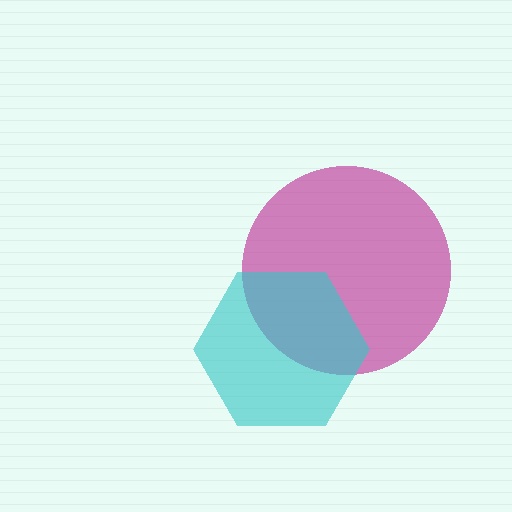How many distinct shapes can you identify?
There are 2 distinct shapes: a magenta circle, a cyan hexagon.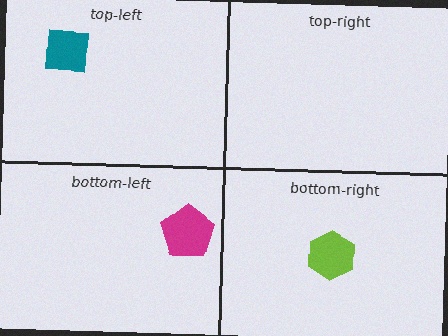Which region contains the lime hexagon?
The bottom-right region.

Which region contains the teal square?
The top-left region.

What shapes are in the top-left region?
The teal square.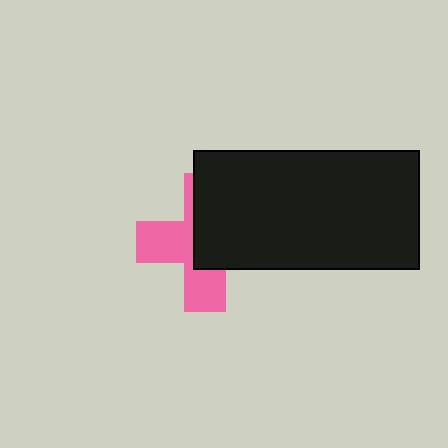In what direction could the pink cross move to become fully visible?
The pink cross could move toward the lower-left. That would shift it out from behind the black rectangle entirely.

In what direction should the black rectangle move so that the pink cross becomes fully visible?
The black rectangle should move toward the upper-right. That is the shortest direction to clear the overlap and leave the pink cross fully visible.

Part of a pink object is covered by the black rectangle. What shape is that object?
It is a cross.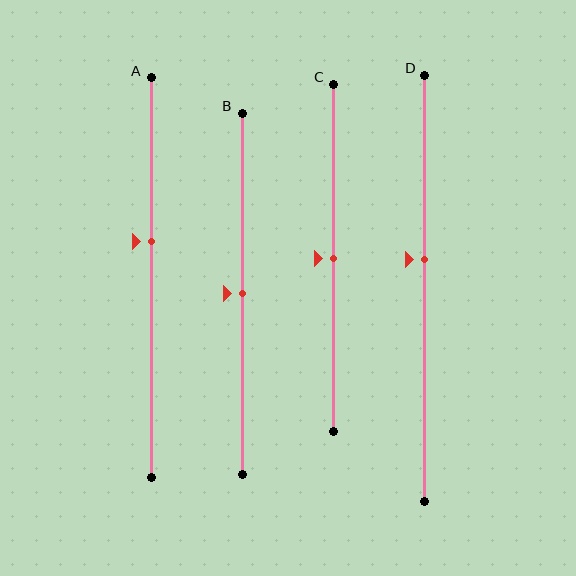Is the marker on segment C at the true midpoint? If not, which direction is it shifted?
Yes, the marker on segment C is at the true midpoint.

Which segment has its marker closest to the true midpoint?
Segment B has its marker closest to the true midpoint.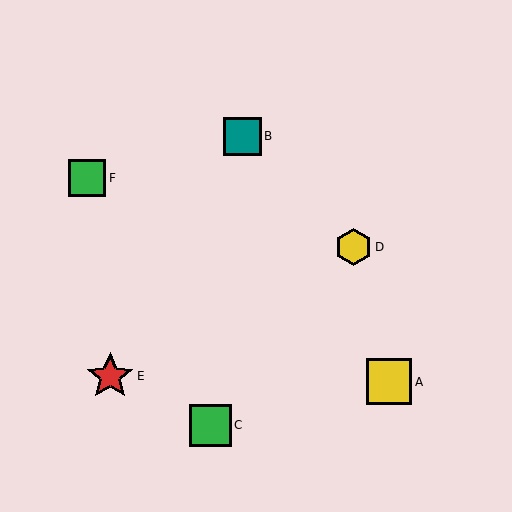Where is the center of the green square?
The center of the green square is at (87, 178).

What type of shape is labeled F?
Shape F is a green square.